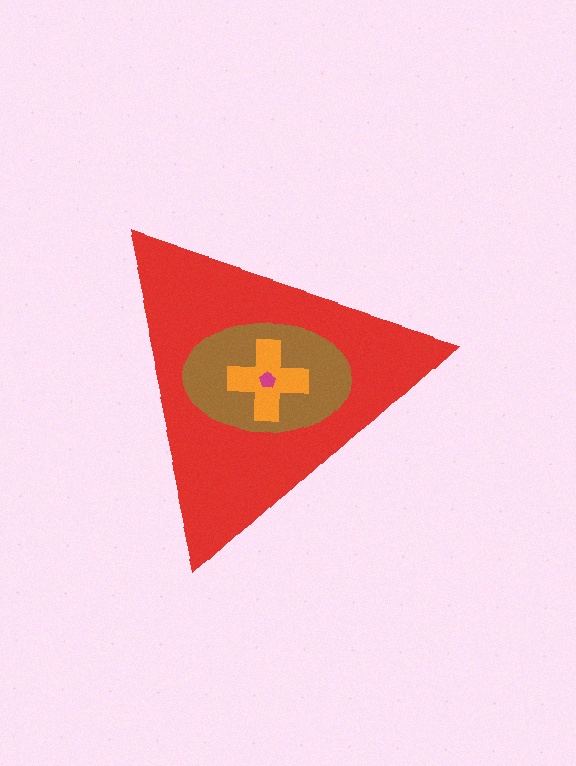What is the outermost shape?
The red triangle.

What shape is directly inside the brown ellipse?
The orange cross.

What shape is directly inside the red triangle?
The brown ellipse.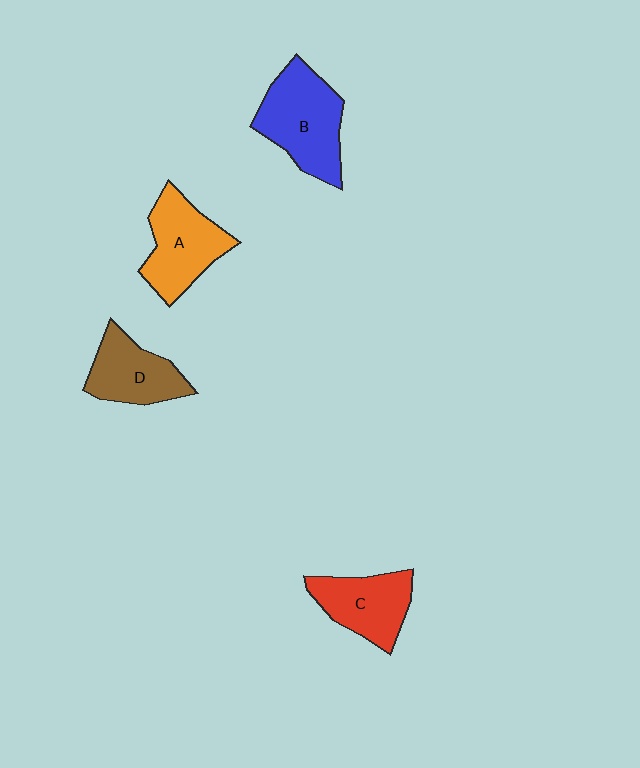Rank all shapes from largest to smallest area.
From largest to smallest: B (blue), A (orange), C (red), D (brown).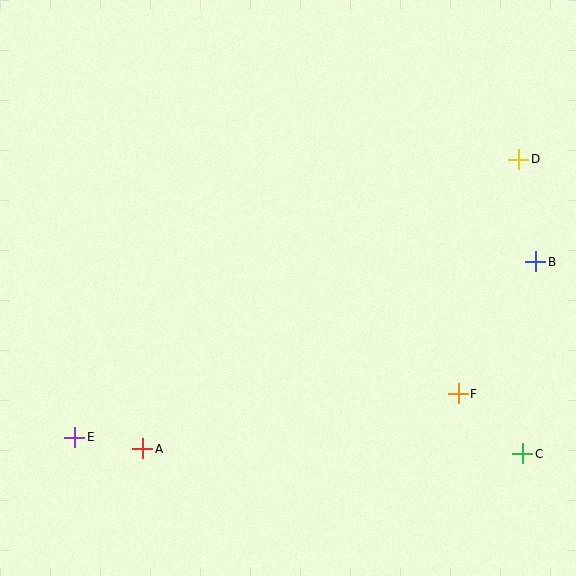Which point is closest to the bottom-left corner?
Point E is closest to the bottom-left corner.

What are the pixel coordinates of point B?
Point B is at (536, 262).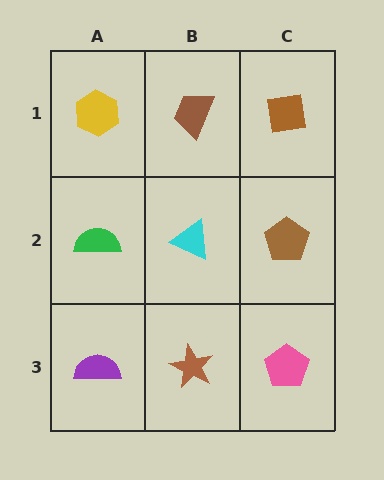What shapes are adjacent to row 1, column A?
A green semicircle (row 2, column A), a brown trapezoid (row 1, column B).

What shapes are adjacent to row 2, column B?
A brown trapezoid (row 1, column B), a brown star (row 3, column B), a green semicircle (row 2, column A), a brown pentagon (row 2, column C).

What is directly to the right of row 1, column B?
A brown square.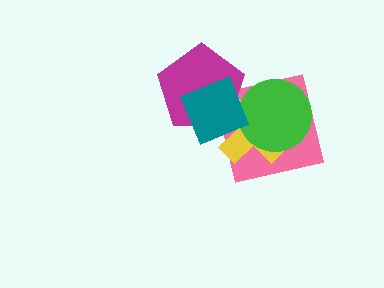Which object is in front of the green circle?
The teal diamond is in front of the green circle.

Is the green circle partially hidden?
Yes, it is partially covered by another shape.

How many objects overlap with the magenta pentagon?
3 objects overlap with the magenta pentagon.